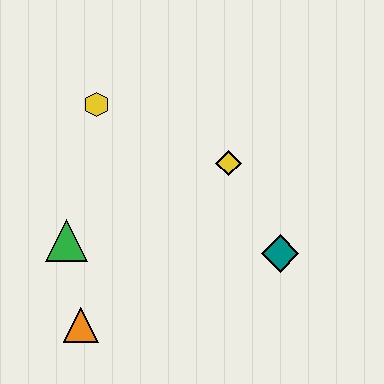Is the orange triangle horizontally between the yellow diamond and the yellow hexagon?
No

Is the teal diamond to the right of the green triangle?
Yes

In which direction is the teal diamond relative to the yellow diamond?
The teal diamond is below the yellow diamond.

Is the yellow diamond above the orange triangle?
Yes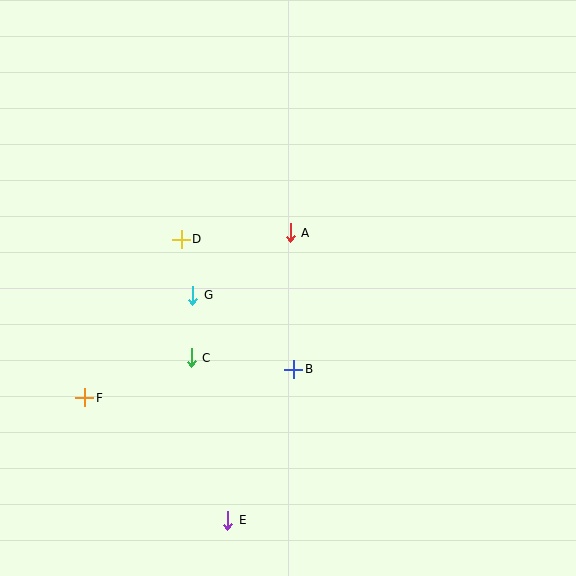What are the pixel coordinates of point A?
Point A is at (290, 233).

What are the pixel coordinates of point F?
Point F is at (85, 398).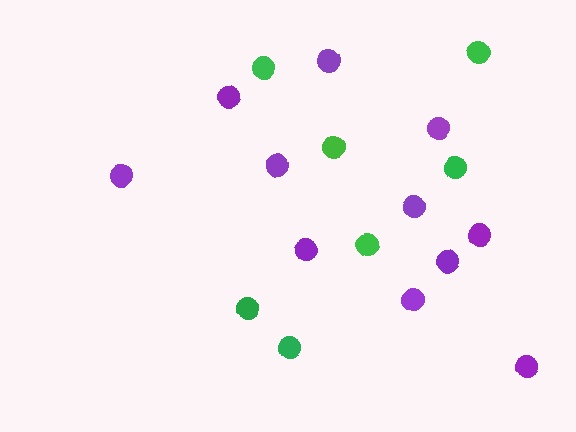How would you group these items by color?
There are 2 groups: one group of green circles (7) and one group of purple circles (11).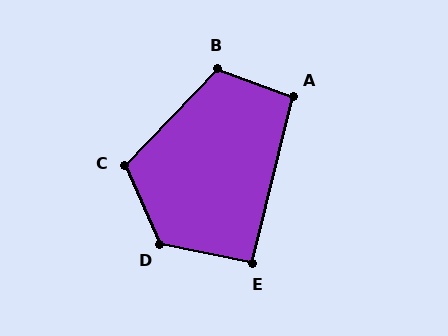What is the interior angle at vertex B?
Approximately 114 degrees (obtuse).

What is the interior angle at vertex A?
Approximately 96 degrees (obtuse).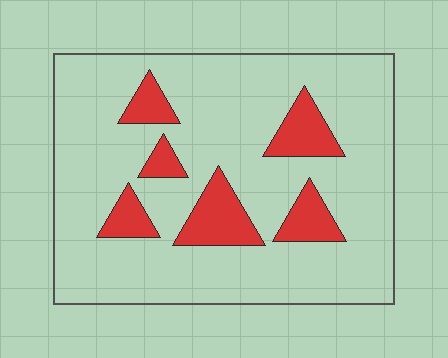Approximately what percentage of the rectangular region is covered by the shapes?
Approximately 15%.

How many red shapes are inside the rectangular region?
6.